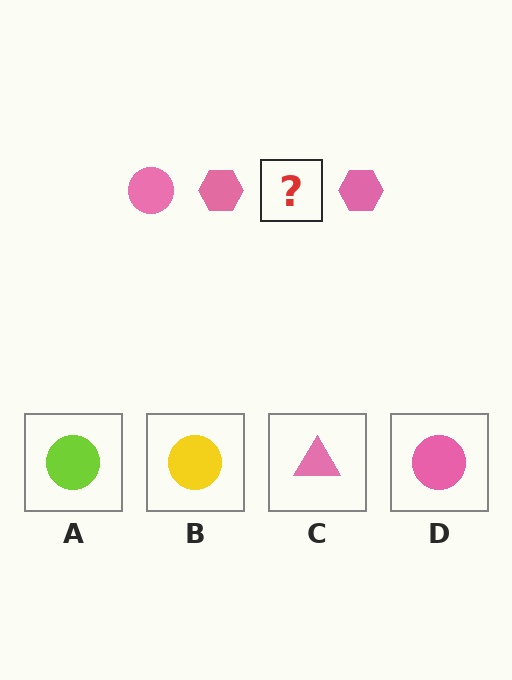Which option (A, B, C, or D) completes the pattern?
D.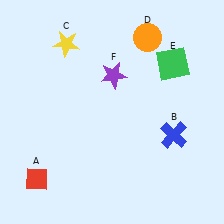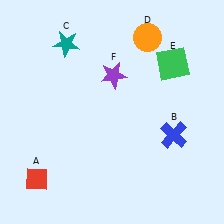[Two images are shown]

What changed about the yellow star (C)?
In Image 1, C is yellow. In Image 2, it changed to teal.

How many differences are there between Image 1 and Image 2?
There is 1 difference between the two images.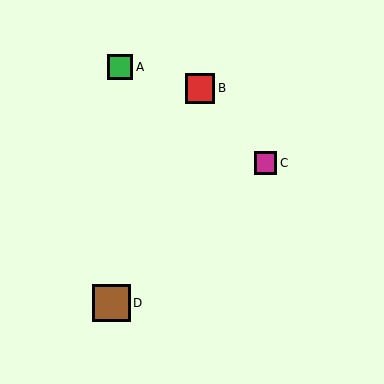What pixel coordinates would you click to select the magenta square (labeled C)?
Click at (266, 163) to select the magenta square C.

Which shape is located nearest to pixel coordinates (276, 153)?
The magenta square (labeled C) at (266, 163) is nearest to that location.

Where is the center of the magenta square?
The center of the magenta square is at (266, 163).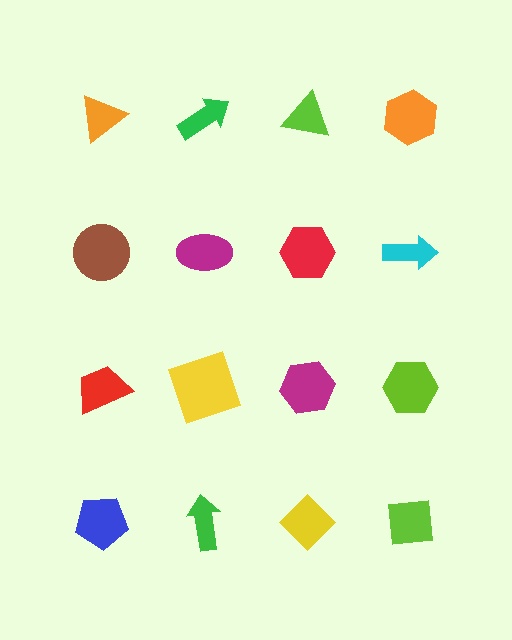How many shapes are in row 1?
4 shapes.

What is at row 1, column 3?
A lime triangle.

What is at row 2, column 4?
A cyan arrow.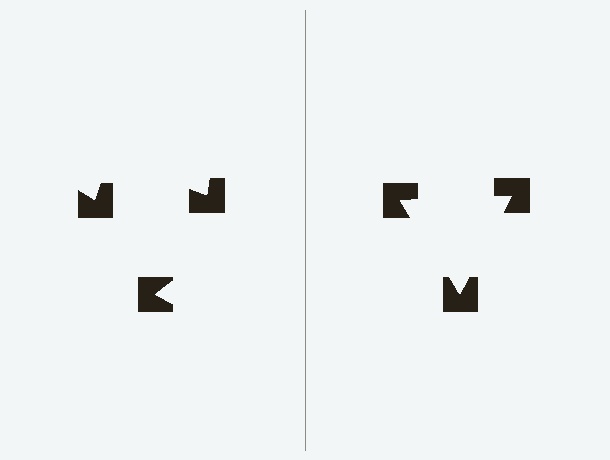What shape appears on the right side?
An illusory triangle.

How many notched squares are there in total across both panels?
6 — 3 on each side.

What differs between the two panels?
The notched squares are positioned identically on both sides; only the wedge orientations differ. On the right they align to a triangle; on the left they are misaligned.